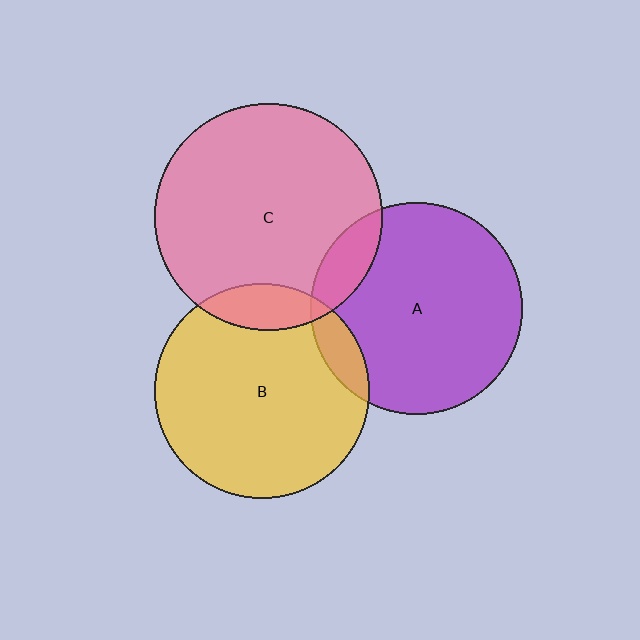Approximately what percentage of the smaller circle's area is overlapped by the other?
Approximately 10%.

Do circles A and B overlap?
Yes.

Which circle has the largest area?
Circle C (pink).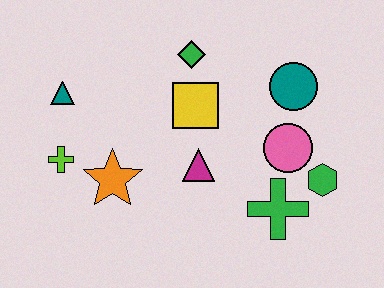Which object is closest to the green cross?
The green hexagon is closest to the green cross.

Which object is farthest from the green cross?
The teal triangle is farthest from the green cross.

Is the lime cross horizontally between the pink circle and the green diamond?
No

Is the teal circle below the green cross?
No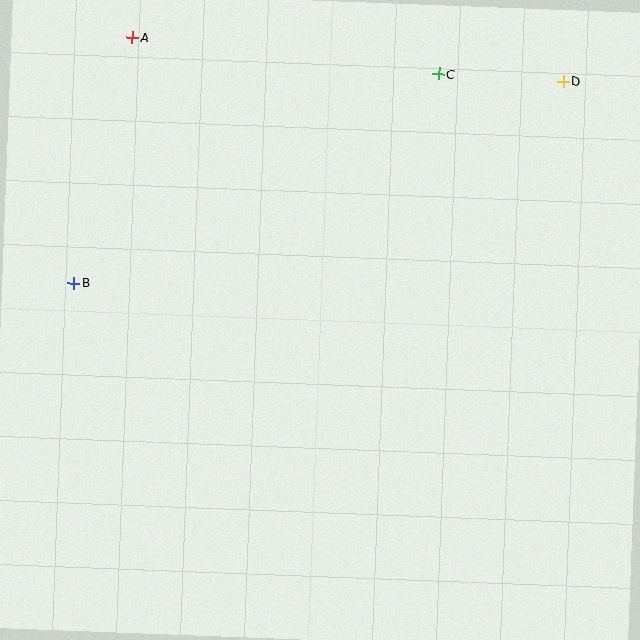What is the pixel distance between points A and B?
The distance between A and B is 253 pixels.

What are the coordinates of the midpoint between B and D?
The midpoint between B and D is at (318, 182).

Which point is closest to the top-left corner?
Point A is closest to the top-left corner.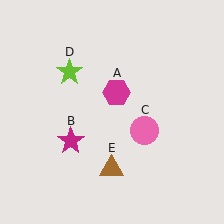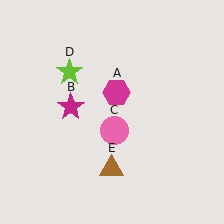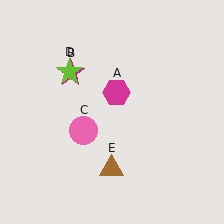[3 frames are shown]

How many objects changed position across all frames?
2 objects changed position: magenta star (object B), pink circle (object C).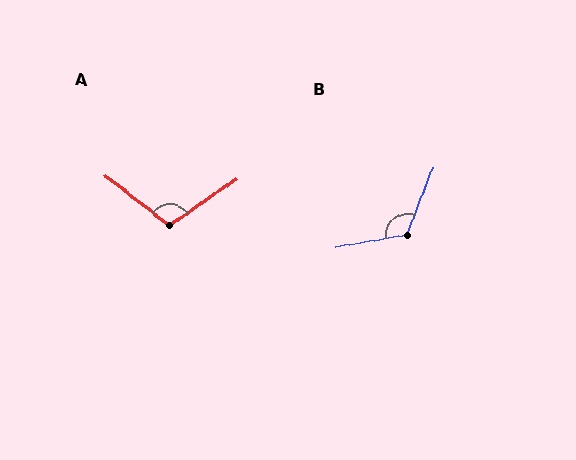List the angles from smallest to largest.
A (108°), B (121°).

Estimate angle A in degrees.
Approximately 108 degrees.